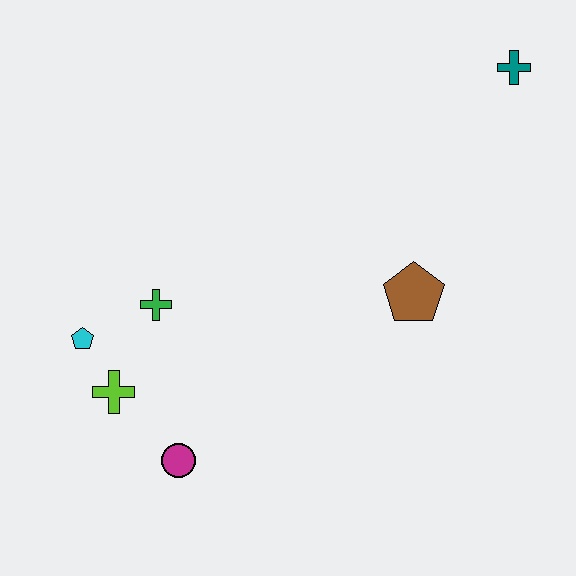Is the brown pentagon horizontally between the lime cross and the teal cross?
Yes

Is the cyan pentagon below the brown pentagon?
Yes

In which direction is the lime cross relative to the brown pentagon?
The lime cross is to the left of the brown pentagon.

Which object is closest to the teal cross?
The brown pentagon is closest to the teal cross.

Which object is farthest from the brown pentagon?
The cyan pentagon is farthest from the brown pentagon.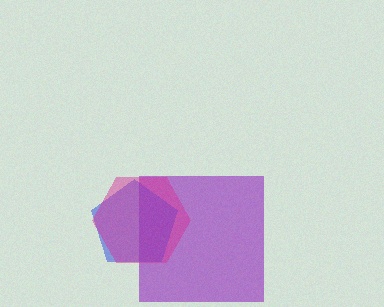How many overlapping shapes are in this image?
There are 3 overlapping shapes in the image.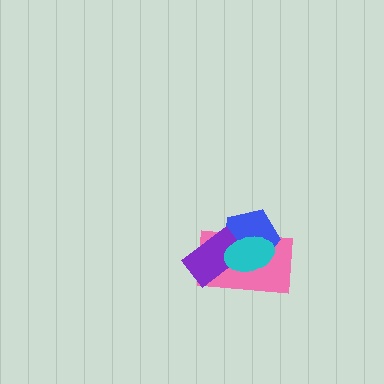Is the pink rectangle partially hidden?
Yes, it is partially covered by another shape.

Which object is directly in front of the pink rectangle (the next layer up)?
The blue pentagon is directly in front of the pink rectangle.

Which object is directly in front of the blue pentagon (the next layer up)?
The purple rectangle is directly in front of the blue pentagon.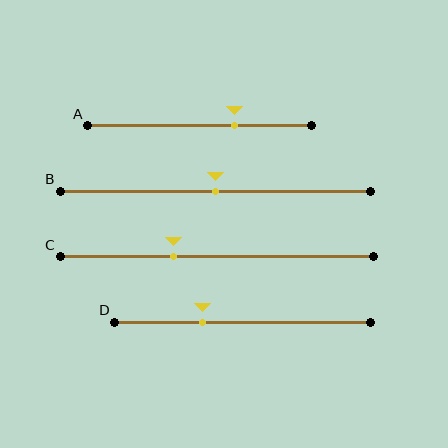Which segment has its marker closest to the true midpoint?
Segment B has its marker closest to the true midpoint.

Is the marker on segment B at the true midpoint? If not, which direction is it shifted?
Yes, the marker on segment B is at the true midpoint.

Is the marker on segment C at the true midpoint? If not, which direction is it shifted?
No, the marker on segment C is shifted to the left by about 14% of the segment length.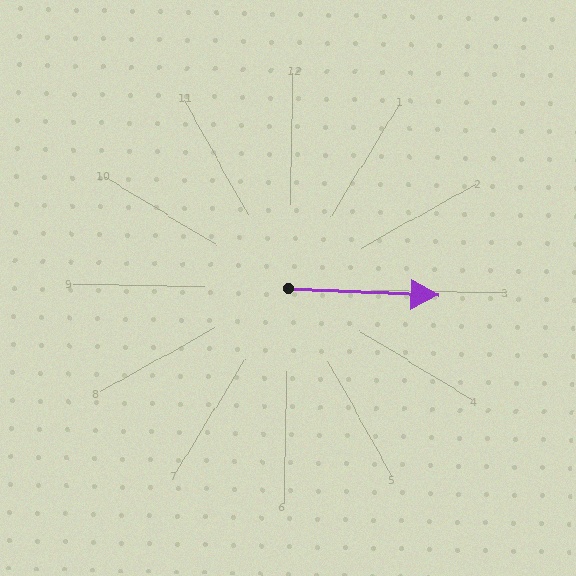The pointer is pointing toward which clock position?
Roughly 3 o'clock.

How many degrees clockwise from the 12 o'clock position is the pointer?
Approximately 91 degrees.